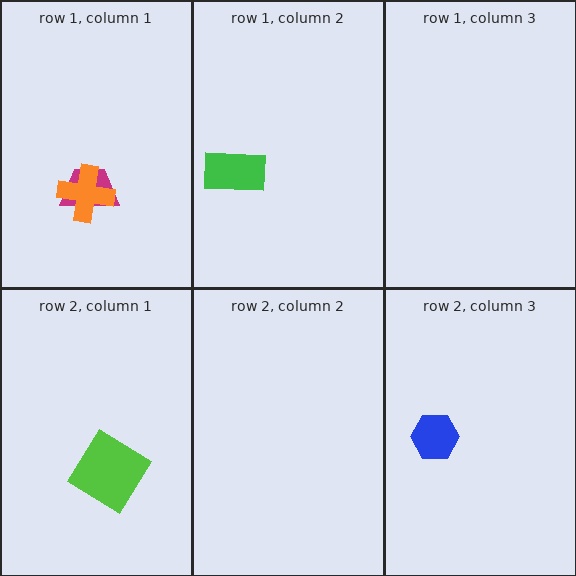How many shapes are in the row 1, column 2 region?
1.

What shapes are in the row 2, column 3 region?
The blue hexagon.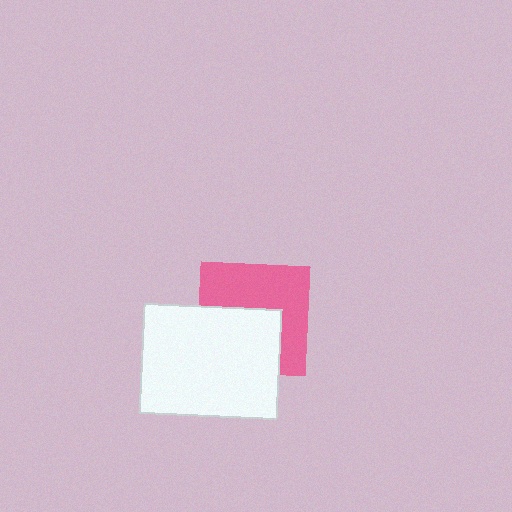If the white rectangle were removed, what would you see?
You would see the complete pink square.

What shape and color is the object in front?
The object in front is a white rectangle.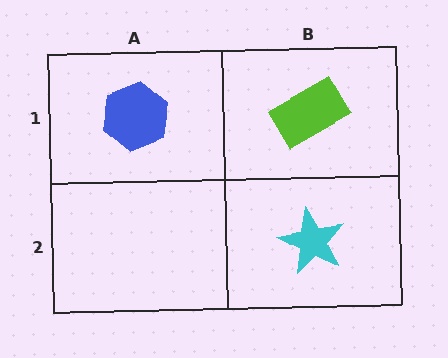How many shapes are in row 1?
2 shapes.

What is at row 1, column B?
A lime rectangle.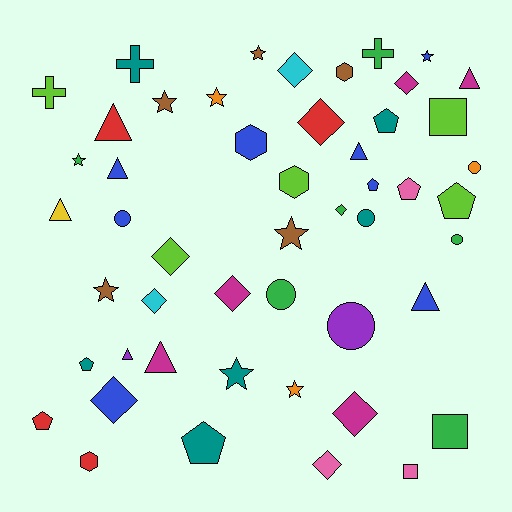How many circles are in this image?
There are 6 circles.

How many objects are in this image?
There are 50 objects.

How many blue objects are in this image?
There are 8 blue objects.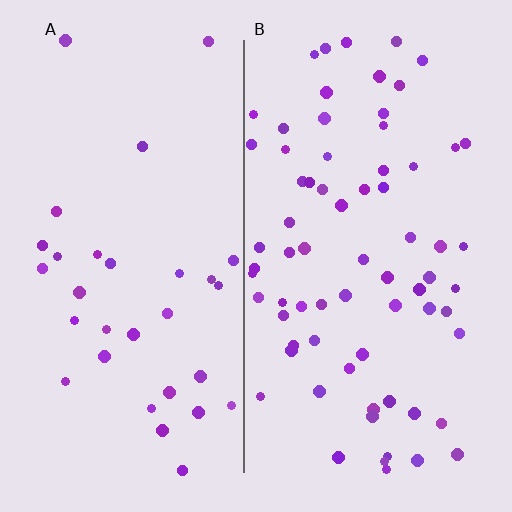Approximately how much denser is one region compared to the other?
Approximately 2.3× — region B over region A.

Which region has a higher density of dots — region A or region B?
B (the right).